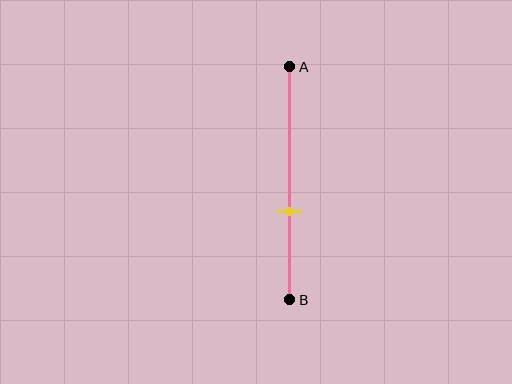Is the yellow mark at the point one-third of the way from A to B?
No, the mark is at about 60% from A, not at the 33% one-third point.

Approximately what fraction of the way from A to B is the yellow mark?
The yellow mark is approximately 60% of the way from A to B.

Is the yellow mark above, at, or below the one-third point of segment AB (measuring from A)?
The yellow mark is below the one-third point of segment AB.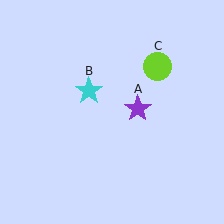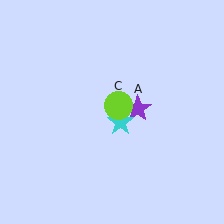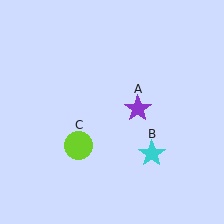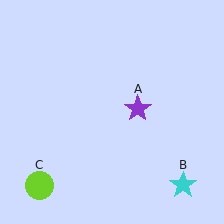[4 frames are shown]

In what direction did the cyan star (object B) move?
The cyan star (object B) moved down and to the right.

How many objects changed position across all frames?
2 objects changed position: cyan star (object B), lime circle (object C).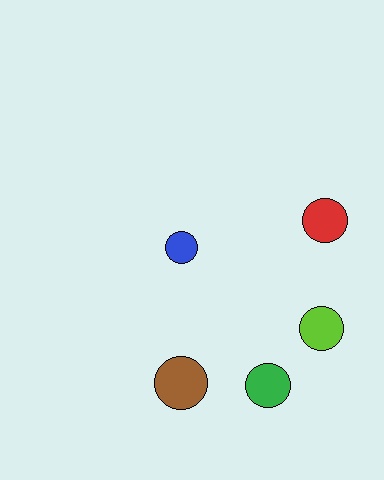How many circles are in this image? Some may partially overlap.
There are 5 circles.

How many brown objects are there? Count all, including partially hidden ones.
There is 1 brown object.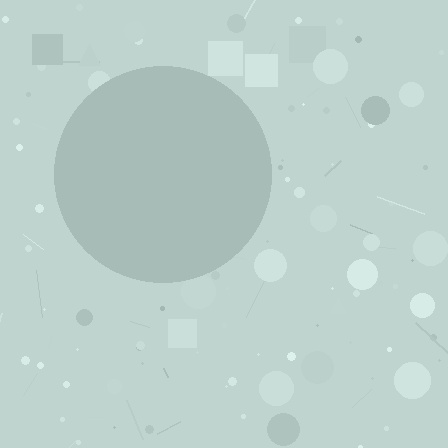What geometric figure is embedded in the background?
A circle is embedded in the background.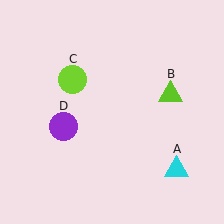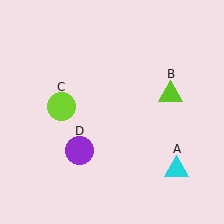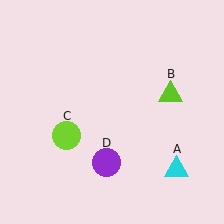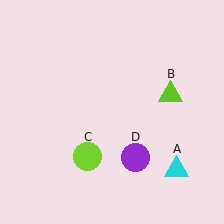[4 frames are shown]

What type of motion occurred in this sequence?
The lime circle (object C), purple circle (object D) rotated counterclockwise around the center of the scene.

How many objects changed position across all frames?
2 objects changed position: lime circle (object C), purple circle (object D).